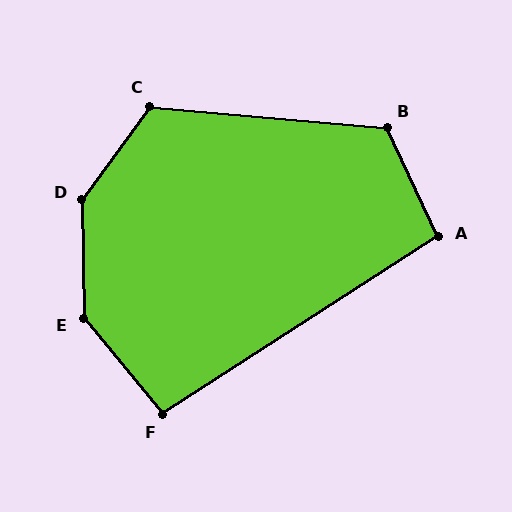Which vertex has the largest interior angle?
D, at approximately 143 degrees.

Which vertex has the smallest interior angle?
F, at approximately 97 degrees.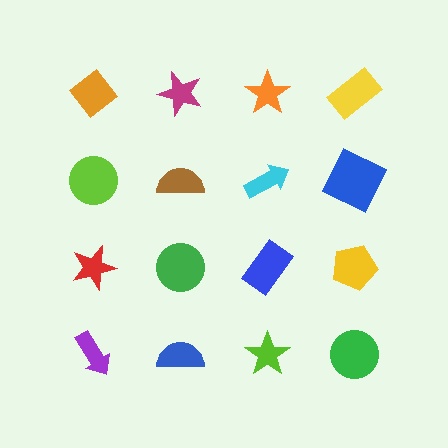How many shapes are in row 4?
4 shapes.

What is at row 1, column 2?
A magenta star.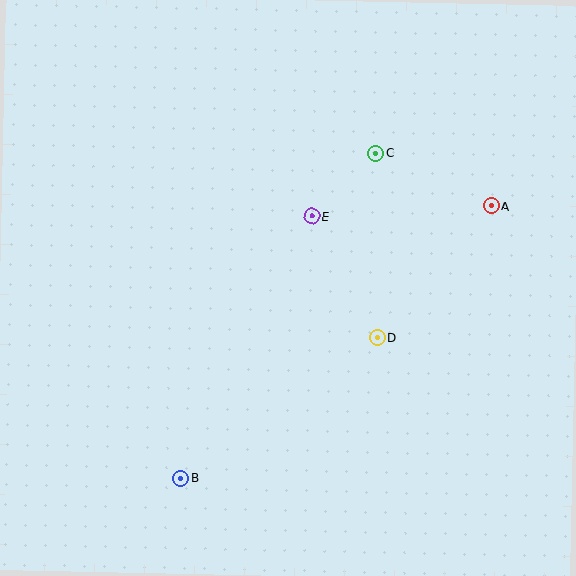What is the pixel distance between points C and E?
The distance between C and E is 90 pixels.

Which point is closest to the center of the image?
Point E at (312, 216) is closest to the center.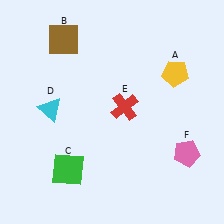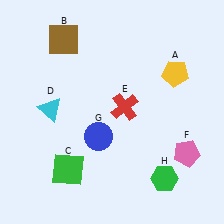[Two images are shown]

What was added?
A blue circle (G), a green hexagon (H) were added in Image 2.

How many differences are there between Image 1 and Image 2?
There are 2 differences between the two images.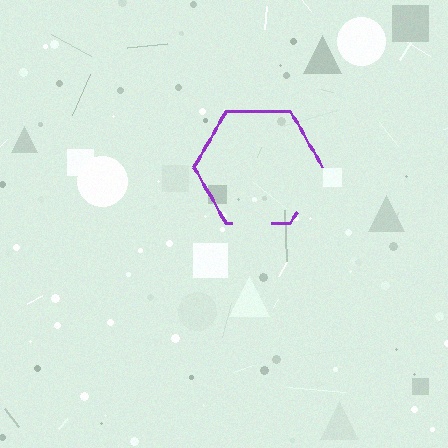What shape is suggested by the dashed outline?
The dashed outline suggests a hexagon.